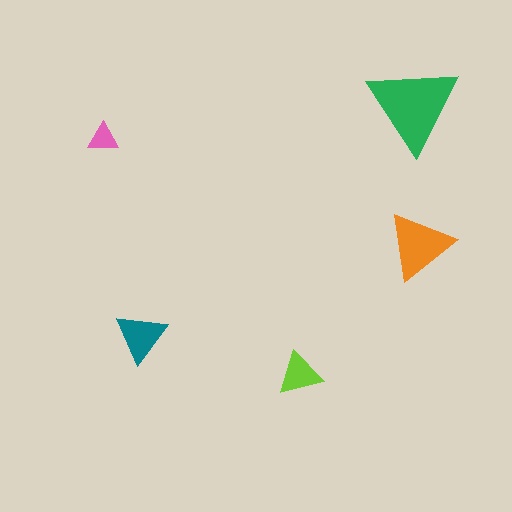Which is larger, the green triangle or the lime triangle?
The green one.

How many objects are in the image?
There are 5 objects in the image.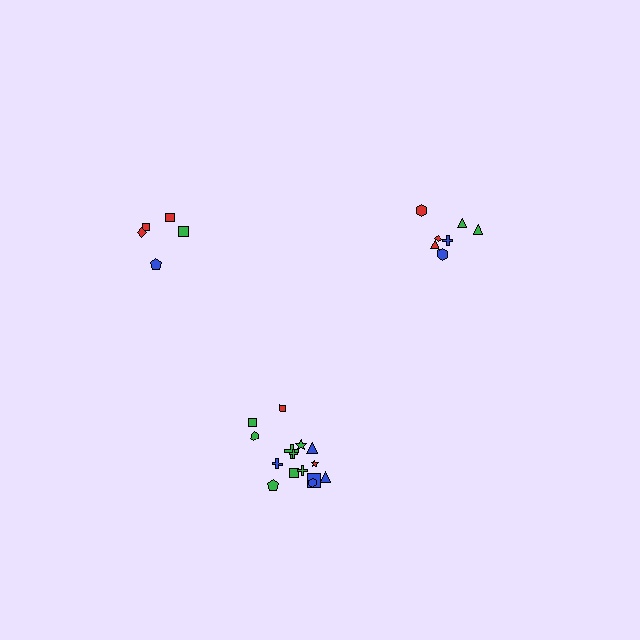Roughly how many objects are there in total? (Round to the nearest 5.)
Roughly 25 objects in total.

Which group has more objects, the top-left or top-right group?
The top-right group.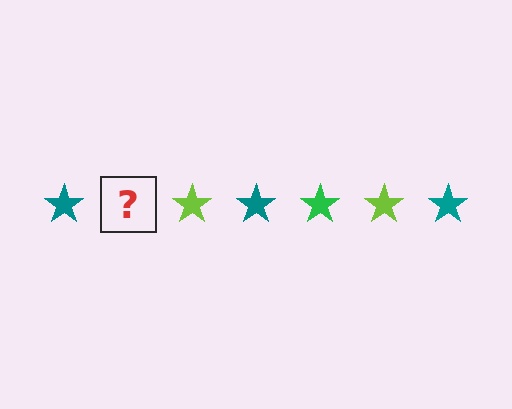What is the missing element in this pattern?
The missing element is a green star.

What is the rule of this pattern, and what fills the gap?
The rule is that the pattern cycles through teal, green, lime stars. The gap should be filled with a green star.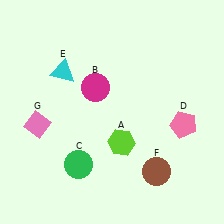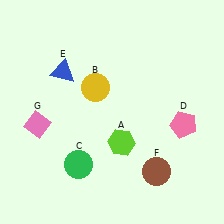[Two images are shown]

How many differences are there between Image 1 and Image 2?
There are 2 differences between the two images.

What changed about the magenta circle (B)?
In Image 1, B is magenta. In Image 2, it changed to yellow.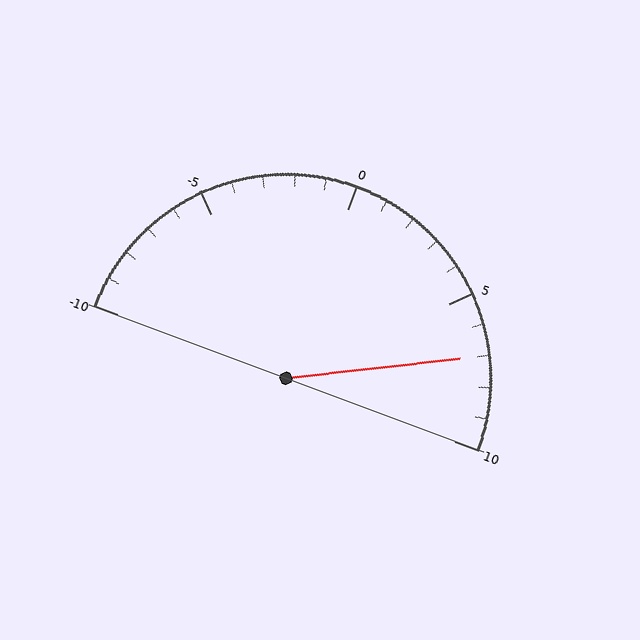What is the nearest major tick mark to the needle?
The nearest major tick mark is 5.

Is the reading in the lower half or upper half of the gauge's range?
The reading is in the upper half of the range (-10 to 10).